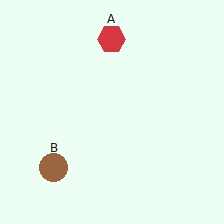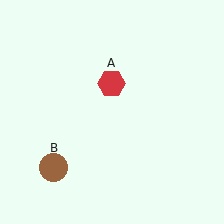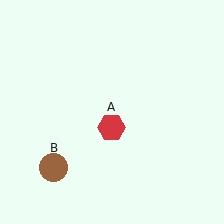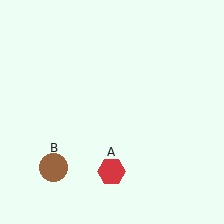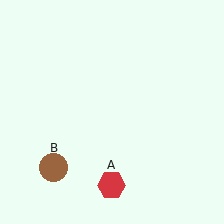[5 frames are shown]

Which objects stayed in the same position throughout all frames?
Brown circle (object B) remained stationary.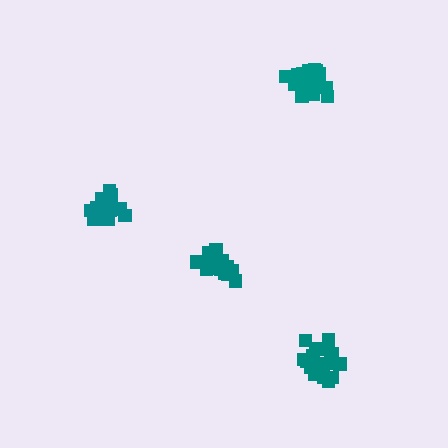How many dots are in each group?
Group 1: 19 dots, Group 2: 17 dots, Group 3: 17 dots, Group 4: 17 dots (70 total).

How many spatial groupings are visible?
There are 4 spatial groupings.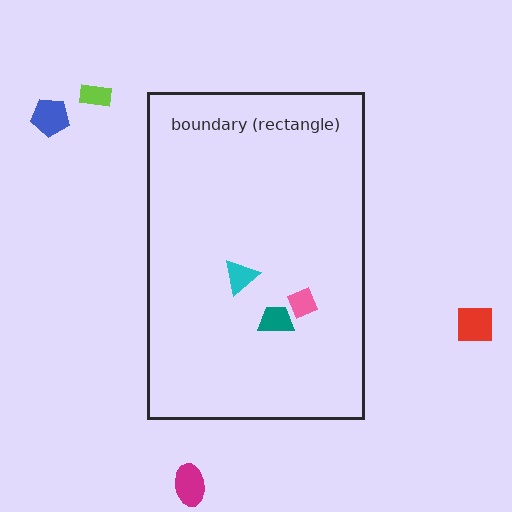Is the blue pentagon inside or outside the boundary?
Outside.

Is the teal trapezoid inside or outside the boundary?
Inside.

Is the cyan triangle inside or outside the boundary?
Inside.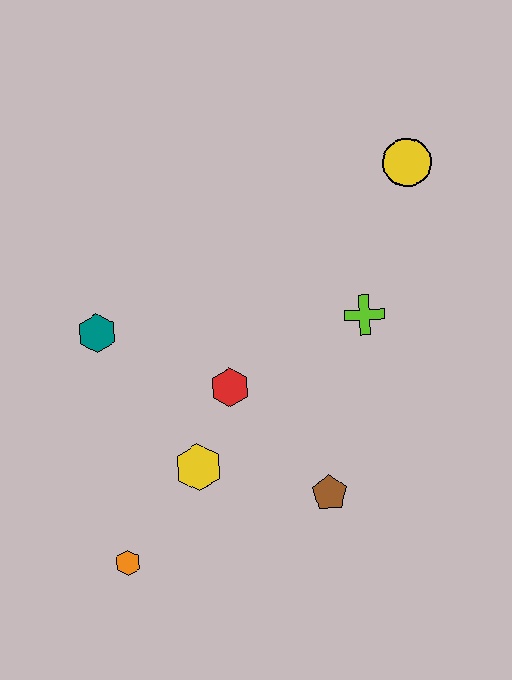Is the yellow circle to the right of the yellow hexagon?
Yes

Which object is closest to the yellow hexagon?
The red hexagon is closest to the yellow hexagon.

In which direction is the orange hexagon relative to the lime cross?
The orange hexagon is to the left of the lime cross.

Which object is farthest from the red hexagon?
The yellow circle is farthest from the red hexagon.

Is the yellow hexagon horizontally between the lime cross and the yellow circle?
No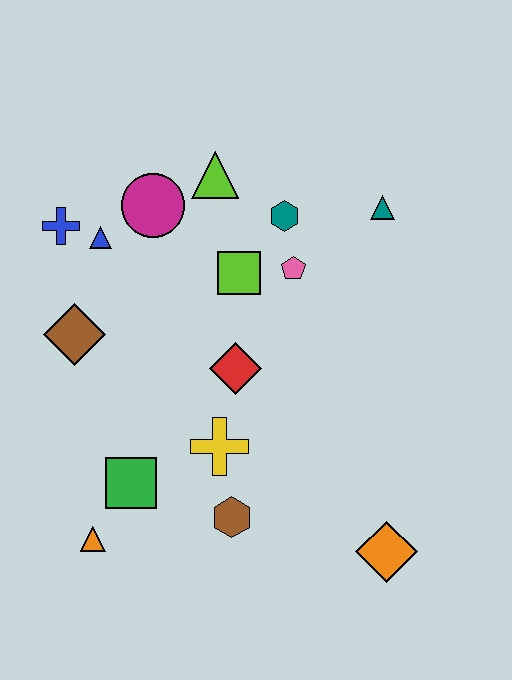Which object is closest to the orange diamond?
The brown hexagon is closest to the orange diamond.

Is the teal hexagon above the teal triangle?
No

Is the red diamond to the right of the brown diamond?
Yes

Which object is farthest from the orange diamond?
The blue cross is farthest from the orange diamond.